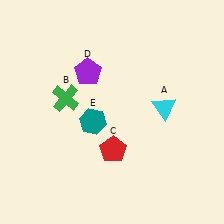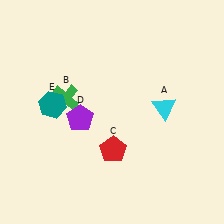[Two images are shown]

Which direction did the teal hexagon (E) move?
The teal hexagon (E) moved left.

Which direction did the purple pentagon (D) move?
The purple pentagon (D) moved down.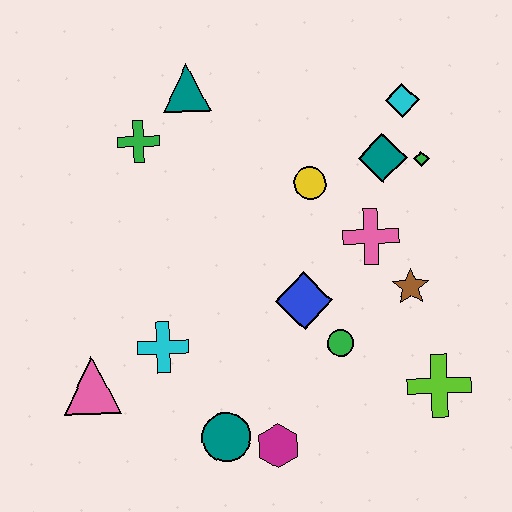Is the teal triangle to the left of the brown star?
Yes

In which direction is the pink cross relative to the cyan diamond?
The pink cross is below the cyan diamond.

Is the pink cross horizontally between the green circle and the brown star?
Yes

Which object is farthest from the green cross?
The lime cross is farthest from the green cross.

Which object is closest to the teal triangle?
The green cross is closest to the teal triangle.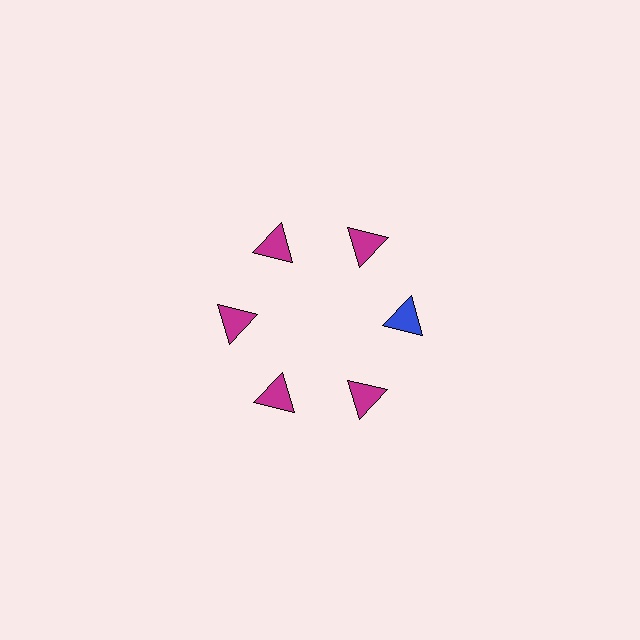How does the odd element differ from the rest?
It has a different color: blue instead of magenta.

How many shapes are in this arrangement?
There are 6 shapes arranged in a ring pattern.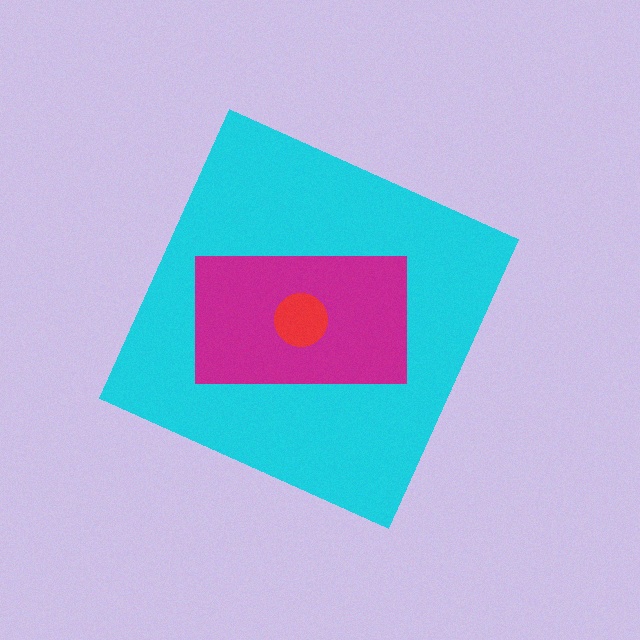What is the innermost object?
The red circle.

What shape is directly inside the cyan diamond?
The magenta rectangle.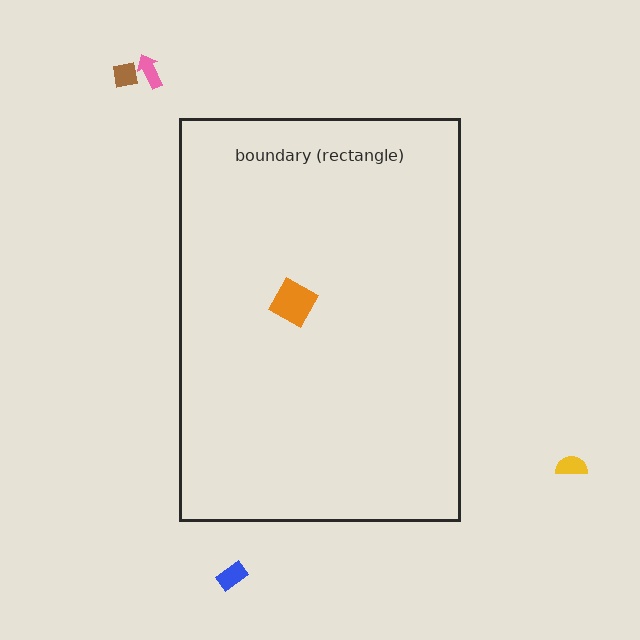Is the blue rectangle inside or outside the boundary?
Outside.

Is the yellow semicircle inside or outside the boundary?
Outside.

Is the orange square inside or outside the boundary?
Inside.